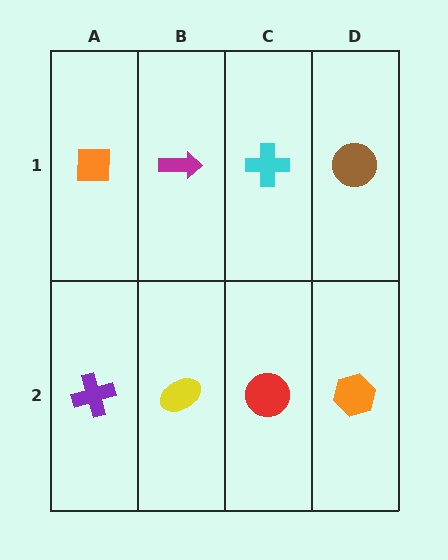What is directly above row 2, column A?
An orange square.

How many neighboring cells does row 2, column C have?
3.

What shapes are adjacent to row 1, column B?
A yellow ellipse (row 2, column B), an orange square (row 1, column A), a cyan cross (row 1, column C).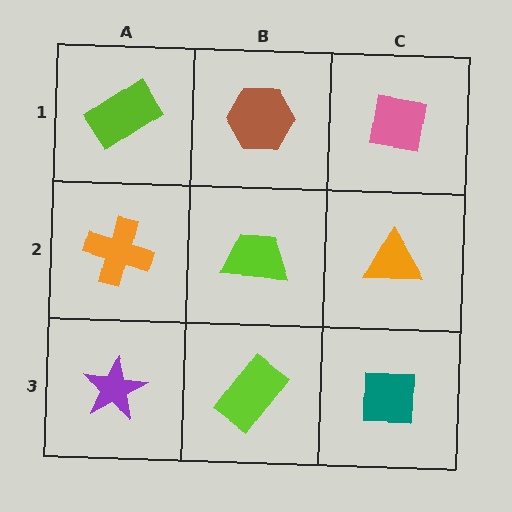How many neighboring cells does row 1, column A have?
2.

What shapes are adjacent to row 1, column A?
An orange cross (row 2, column A), a brown hexagon (row 1, column B).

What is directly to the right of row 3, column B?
A teal square.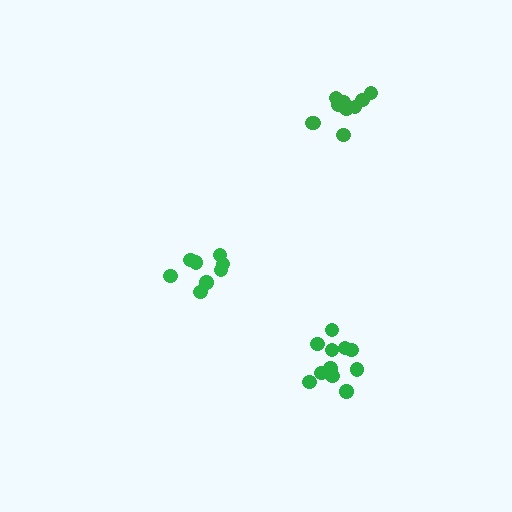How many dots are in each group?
Group 1: 11 dots, Group 2: 8 dots, Group 3: 10 dots (29 total).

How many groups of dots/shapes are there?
There are 3 groups.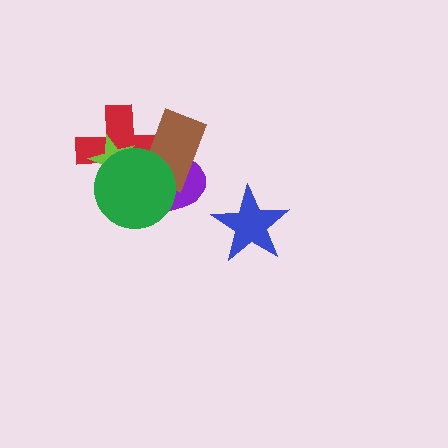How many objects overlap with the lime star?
3 objects overlap with the lime star.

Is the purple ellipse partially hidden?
Yes, it is partially covered by another shape.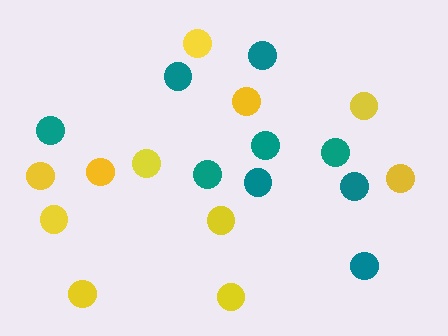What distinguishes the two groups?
There are 2 groups: one group of yellow circles (11) and one group of teal circles (9).